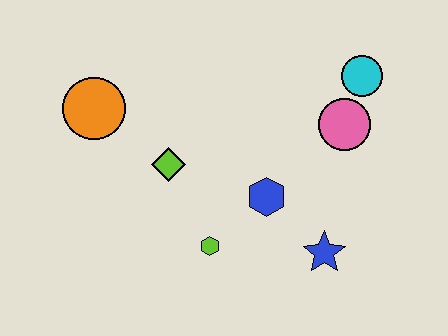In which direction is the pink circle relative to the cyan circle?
The pink circle is below the cyan circle.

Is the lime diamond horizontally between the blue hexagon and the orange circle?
Yes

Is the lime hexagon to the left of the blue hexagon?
Yes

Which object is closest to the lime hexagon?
The blue hexagon is closest to the lime hexagon.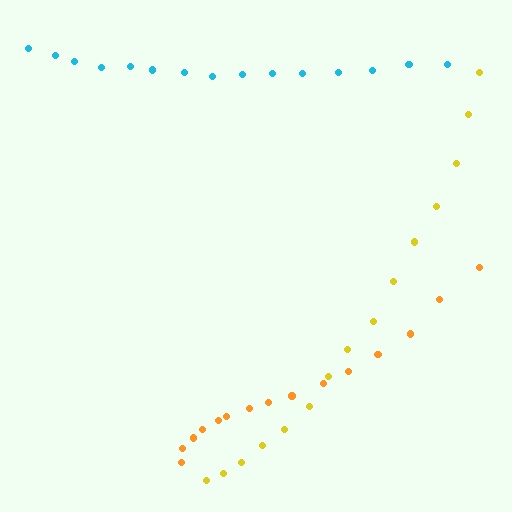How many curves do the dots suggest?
There are 3 distinct paths.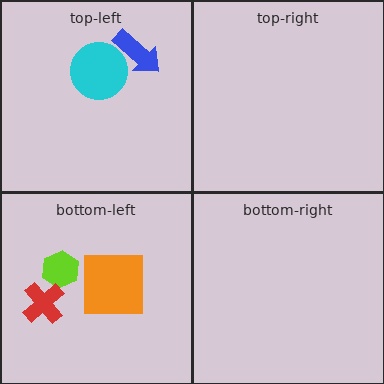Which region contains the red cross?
The bottom-left region.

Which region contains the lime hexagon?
The bottom-left region.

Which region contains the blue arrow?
The top-left region.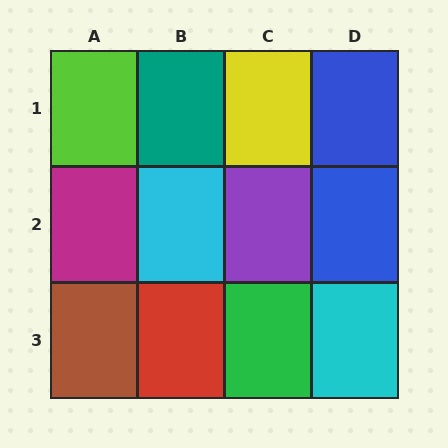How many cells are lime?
1 cell is lime.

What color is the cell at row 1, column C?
Yellow.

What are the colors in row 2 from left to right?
Magenta, cyan, purple, blue.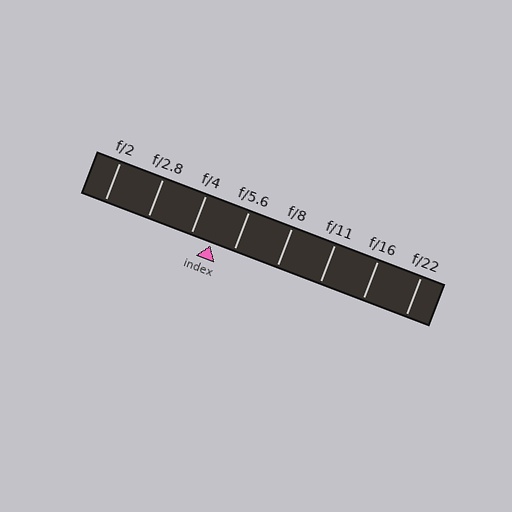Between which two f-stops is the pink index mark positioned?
The index mark is between f/4 and f/5.6.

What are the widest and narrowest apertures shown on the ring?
The widest aperture shown is f/2 and the narrowest is f/22.